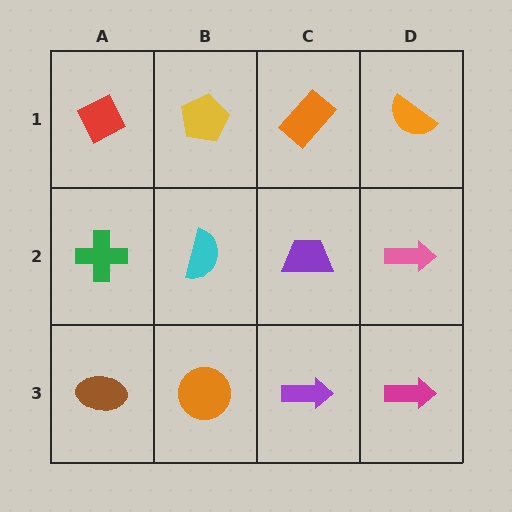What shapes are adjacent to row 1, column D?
A pink arrow (row 2, column D), an orange rectangle (row 1, column C).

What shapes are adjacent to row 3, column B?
A cyan semicircle (row 2, column B), a brown ellipse (row 3, column A), a purple arrow (row 3, column C).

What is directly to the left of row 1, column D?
An orange rectangle.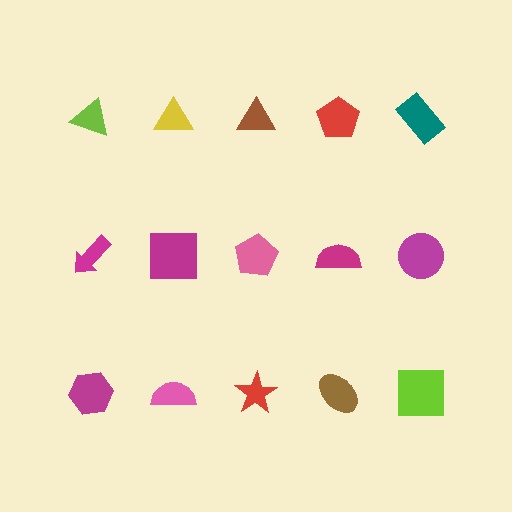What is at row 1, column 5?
A teal rectangle.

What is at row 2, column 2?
A magenta square.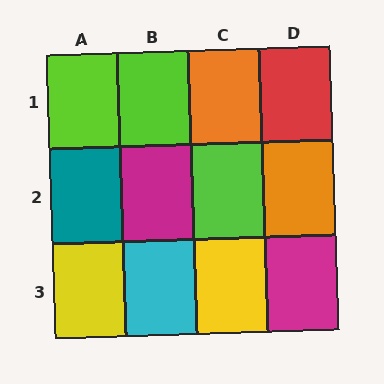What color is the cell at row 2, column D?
Orange.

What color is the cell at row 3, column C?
Yellow.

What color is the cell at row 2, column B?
Magenta.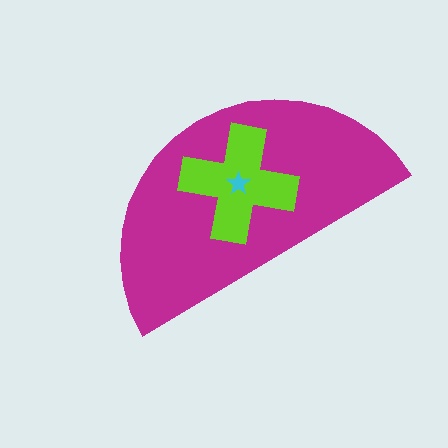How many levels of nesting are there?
3.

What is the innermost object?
The cyan star.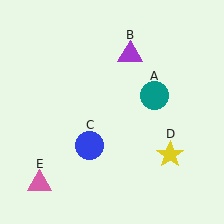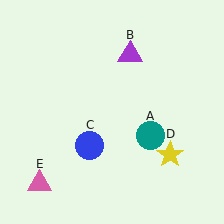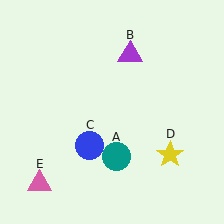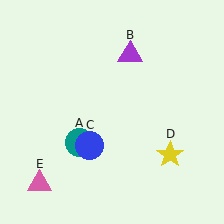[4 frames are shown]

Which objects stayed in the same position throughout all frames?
Purple triangle (object B) and blue circle (object C) and yellow star (object D) and pink triangle (object E) remained stationary.